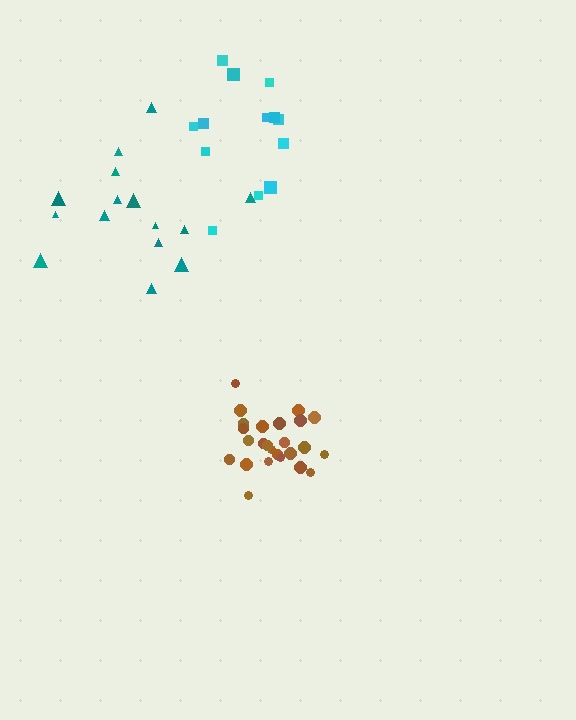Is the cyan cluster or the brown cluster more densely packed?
Brown.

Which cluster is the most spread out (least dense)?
Teal.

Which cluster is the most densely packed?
Brown.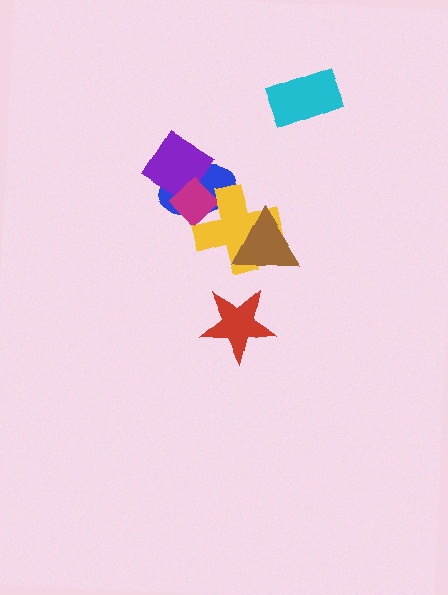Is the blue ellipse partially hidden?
Yes, it is partially covered by another shape.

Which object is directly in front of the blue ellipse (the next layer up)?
The purple diamond is directly in front of the blue ellipse.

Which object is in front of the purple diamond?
The magenta diamond is in front of the purple diamond.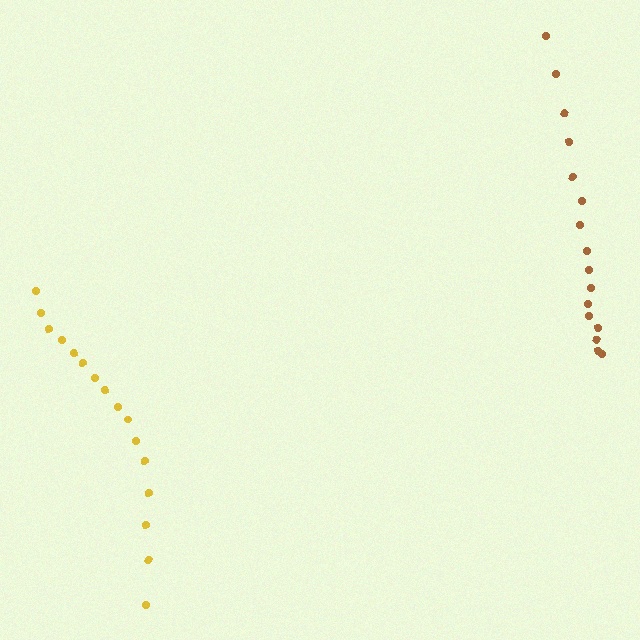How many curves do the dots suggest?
There are 2 distinct paths.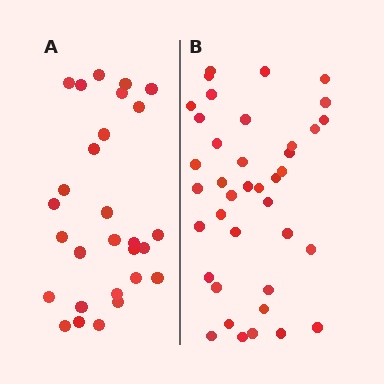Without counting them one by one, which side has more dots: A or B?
Region B (the right region) has more dots.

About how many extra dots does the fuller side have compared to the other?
Region B has roughly 12 or so more dots than region A.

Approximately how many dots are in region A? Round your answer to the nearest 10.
About 30 dots. (The exact count is 28, which rounds to 30.)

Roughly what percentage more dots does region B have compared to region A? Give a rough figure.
About 40% more.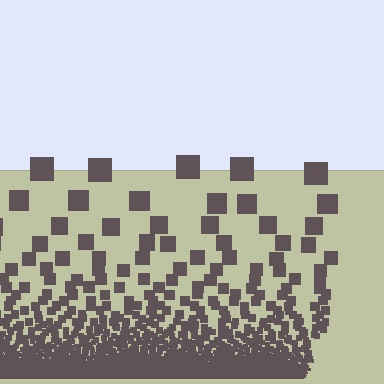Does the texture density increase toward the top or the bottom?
Density increases toward the bottom.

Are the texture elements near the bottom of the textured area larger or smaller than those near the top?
Smaller. The gradient is inverted — elements near the bottom are smaller and denser.